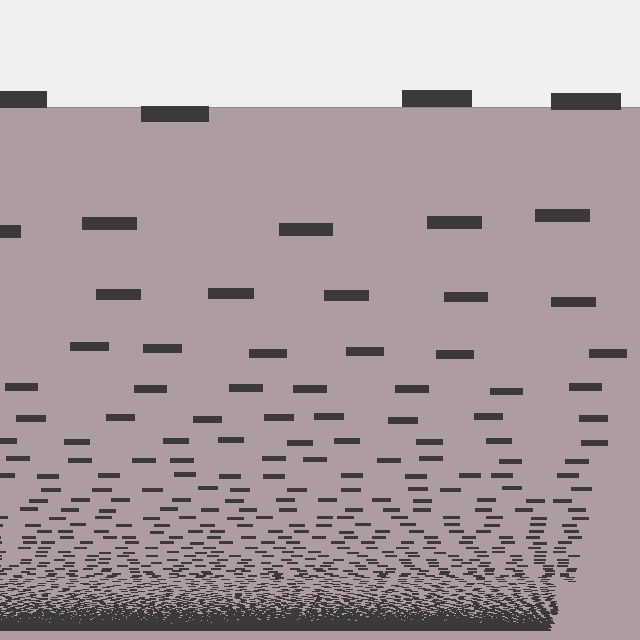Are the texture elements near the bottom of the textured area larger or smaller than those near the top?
Smaller. The gradient is inverted — elements near the bottom are smaller and denser.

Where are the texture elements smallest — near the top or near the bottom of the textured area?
Near the bottom.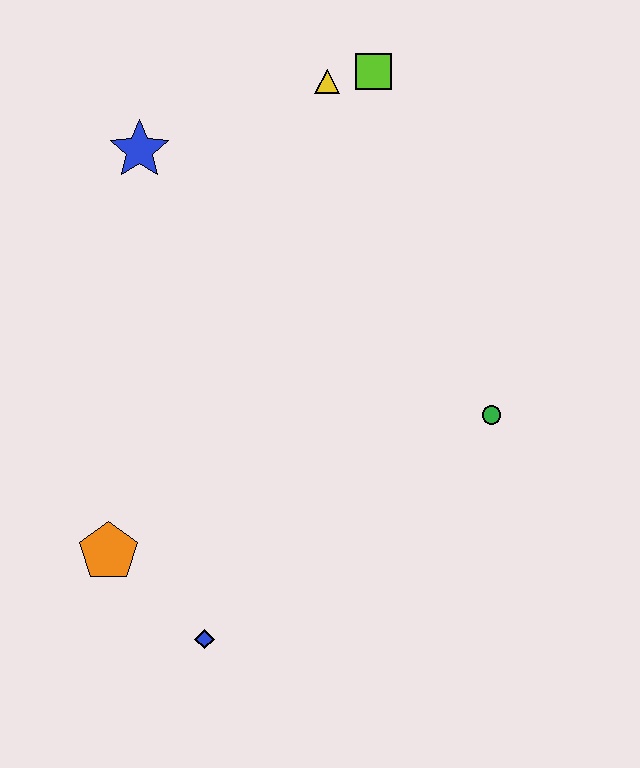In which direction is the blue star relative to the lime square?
The blue star is to the left of the lime square.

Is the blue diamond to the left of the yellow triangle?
Yes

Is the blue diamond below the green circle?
Yes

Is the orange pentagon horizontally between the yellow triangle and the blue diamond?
No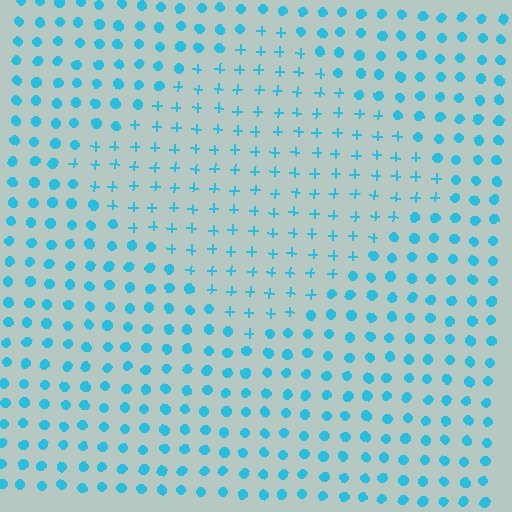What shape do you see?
I see a diamond.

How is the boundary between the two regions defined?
The boundary is defined by a change in element shape: plus signs inside vs. circles outside. All elements share the same color and spacing.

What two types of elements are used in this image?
The image uses plus signs inside the diamond region and circles outside it.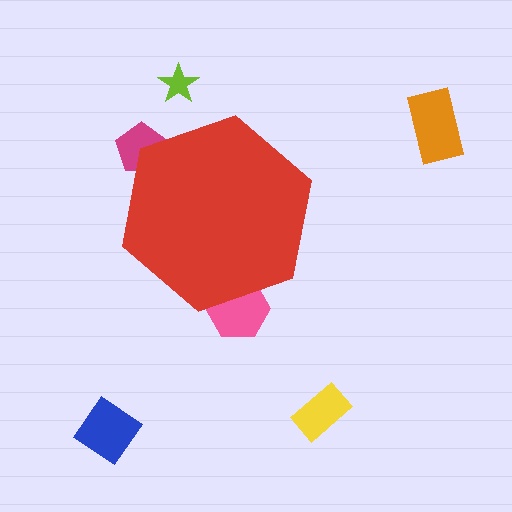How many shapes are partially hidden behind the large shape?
2 shapes are partially hidden.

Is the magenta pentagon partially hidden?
Yes, the magenta pentagon is partially hidden behind the red hexagon.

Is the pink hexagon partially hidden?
Yes, the pink hexagon is partially hidden behind the red hexagon.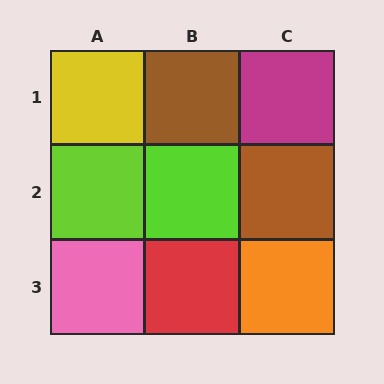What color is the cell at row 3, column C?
Orange.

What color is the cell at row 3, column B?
Red.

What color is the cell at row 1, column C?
Magenta.